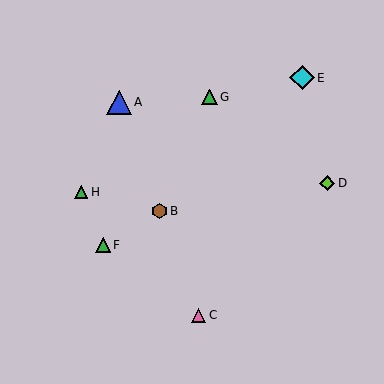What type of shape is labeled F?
Shape F is a green triangle.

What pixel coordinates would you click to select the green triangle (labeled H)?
Click at (81, 192) to select the green triangle H.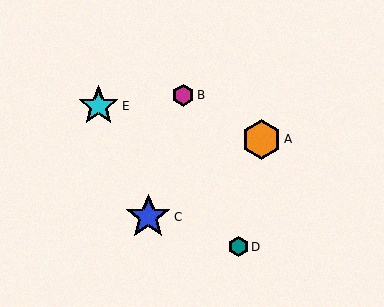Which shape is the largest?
The blue star (labeled C) is the largest.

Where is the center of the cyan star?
The center of the cyan star is at (98, 106).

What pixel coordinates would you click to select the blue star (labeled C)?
Click at (148, 217) to select the blue star C.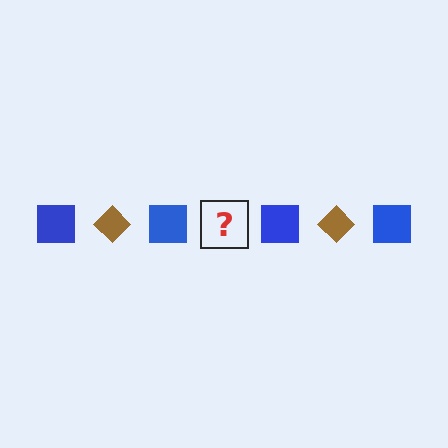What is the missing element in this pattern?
The missing element is a brown diamond.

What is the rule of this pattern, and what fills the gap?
The rule is that the pattern alternates between blue square and brown diamond. The gap should be filled with a brown diamond.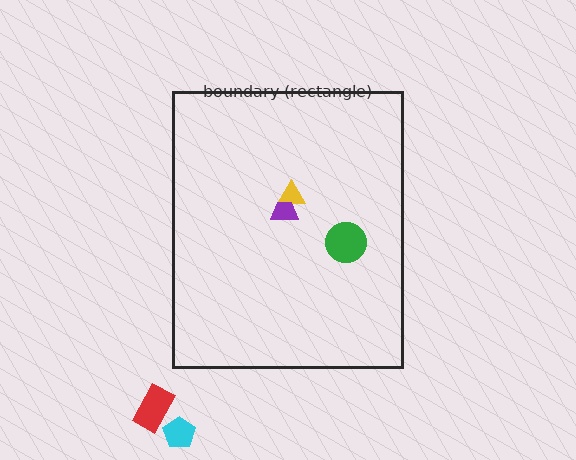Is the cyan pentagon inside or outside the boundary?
Outside.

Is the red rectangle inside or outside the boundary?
Outside.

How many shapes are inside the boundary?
3 inside, 2 outside.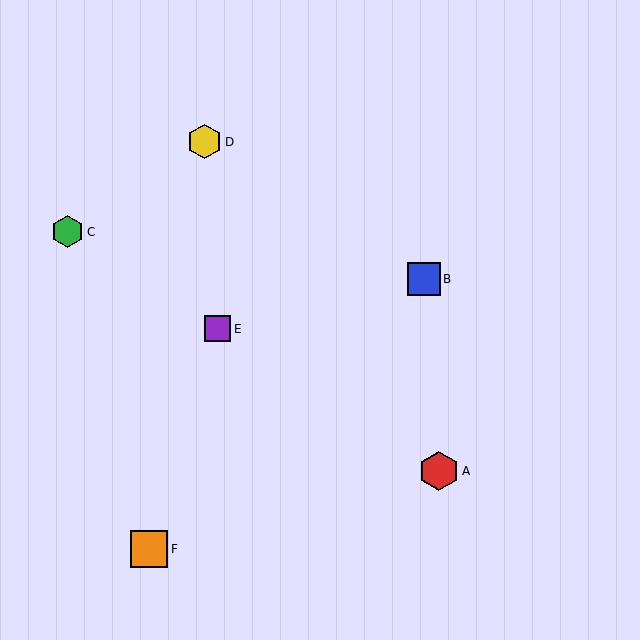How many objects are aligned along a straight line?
3 objects (A, C, E) are aligned along a straight line.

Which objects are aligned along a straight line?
Objects A, C, E are aligned along a straight line.